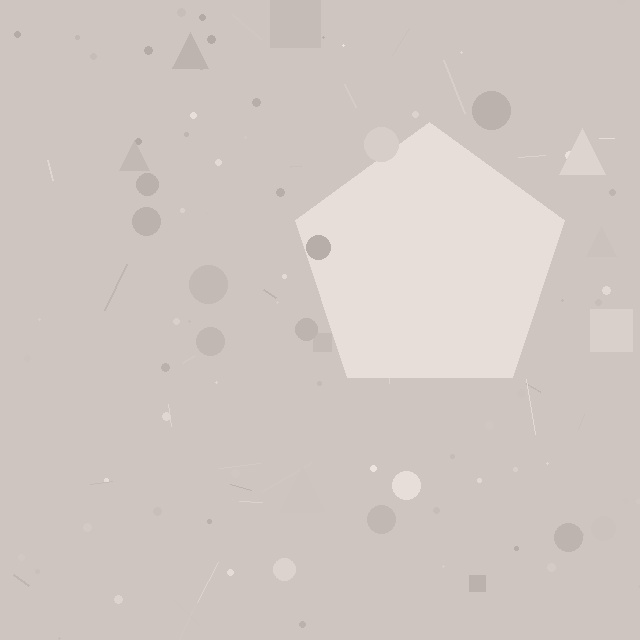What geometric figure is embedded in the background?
A pentagon is embedded in the background.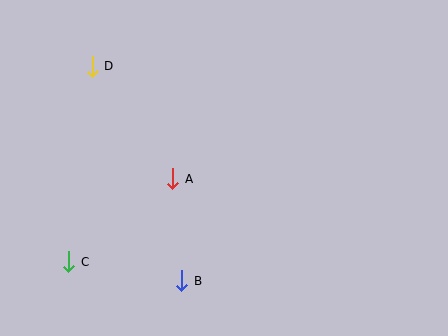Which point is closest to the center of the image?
Point A at (173, 179) is closest to the center.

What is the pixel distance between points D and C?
The distance between D and C is 197 pixels.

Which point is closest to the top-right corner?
Point A is closest to the top-right corner.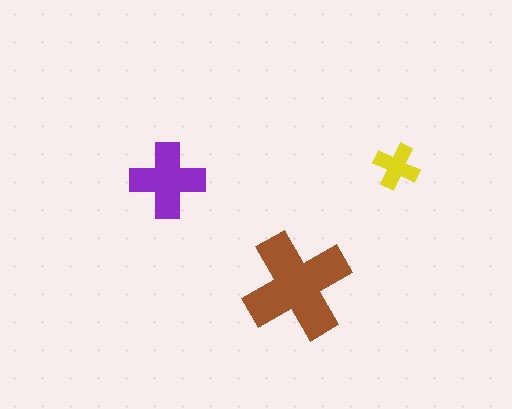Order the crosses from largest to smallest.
the brown one, the purple one, the yellow one.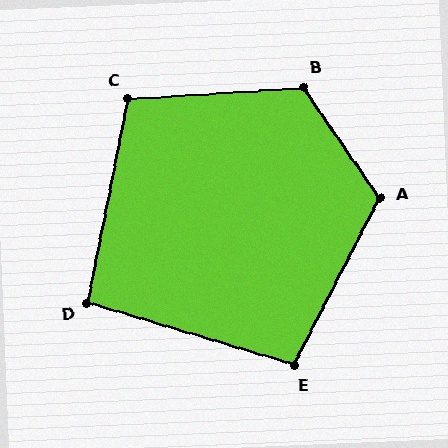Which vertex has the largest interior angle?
B, at approximately 121 degrees.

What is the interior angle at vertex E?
Approximately 100 degrees (obtuse).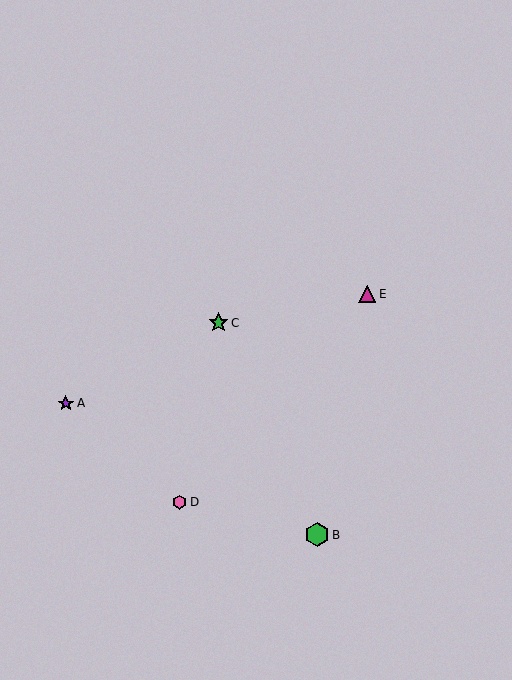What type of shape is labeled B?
Shape B is a green hexagon.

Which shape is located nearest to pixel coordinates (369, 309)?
The magenta triangle (labeled E) at (367, 294) is nearest to that location.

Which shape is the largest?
The green hexagon (labeled B) is the largest.